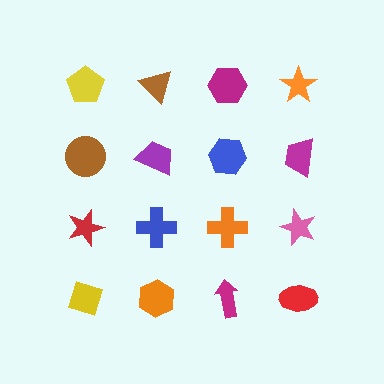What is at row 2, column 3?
A blue hexagon.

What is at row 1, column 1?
A yellow pentagon.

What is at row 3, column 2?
A blue cross.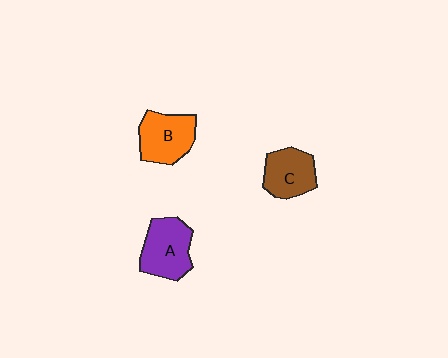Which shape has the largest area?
Shape A (purple).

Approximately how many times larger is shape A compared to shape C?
Approximately 1.2 times.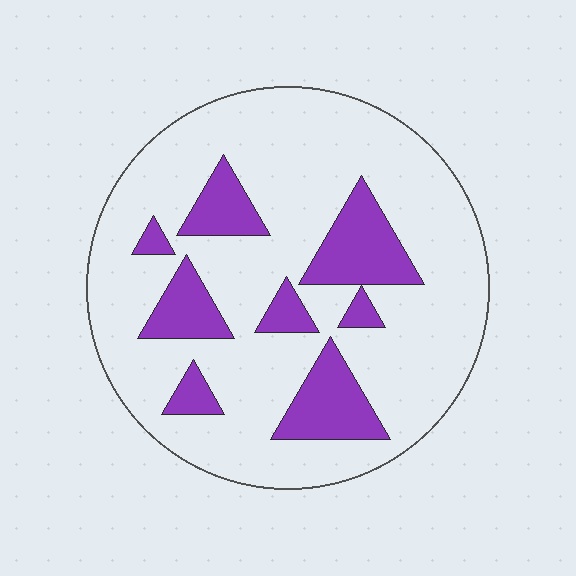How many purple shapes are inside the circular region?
8.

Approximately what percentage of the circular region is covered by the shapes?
Approximately 20%.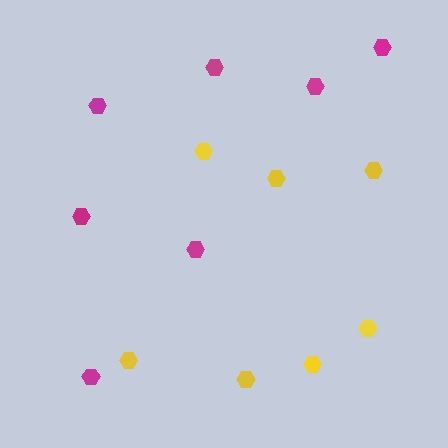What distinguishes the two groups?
There are 2 groups: one group of magenta hexagons (7) and one group of yellow hexagons (7).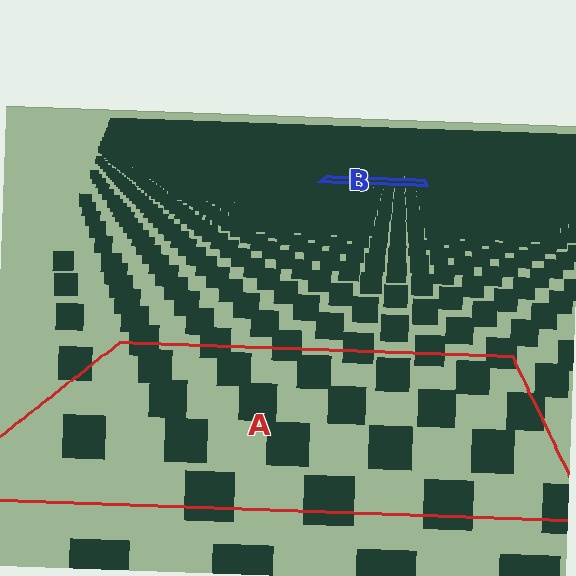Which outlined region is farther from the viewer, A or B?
Region B is farther from the viewer — the texture elements inside it appear smaller and more densely packed.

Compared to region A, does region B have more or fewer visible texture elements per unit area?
Region B has more texture elements per unit area — they are packed more densely because it is farther away.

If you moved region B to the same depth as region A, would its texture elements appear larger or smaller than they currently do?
They would appear larger. At a closer depth, the same texture elements are projected at a bigger on-screen size.